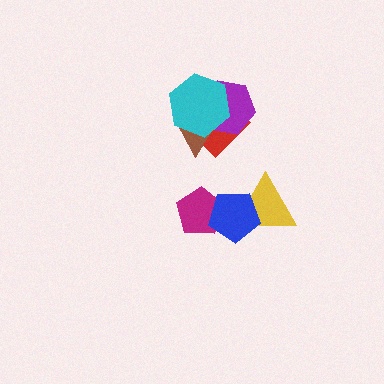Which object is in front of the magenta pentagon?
The blue pentagon is in front of the magenta pentagon.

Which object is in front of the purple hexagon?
The cyan hexagon is in front of the purple hexagon.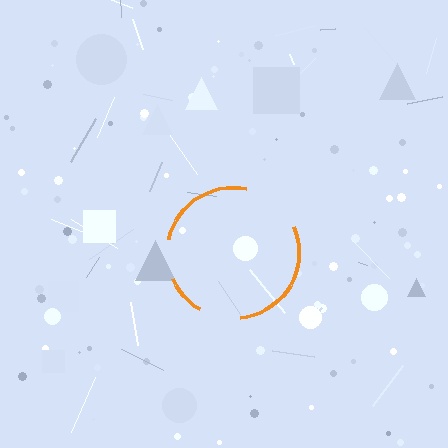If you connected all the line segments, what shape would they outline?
They would outline a circle.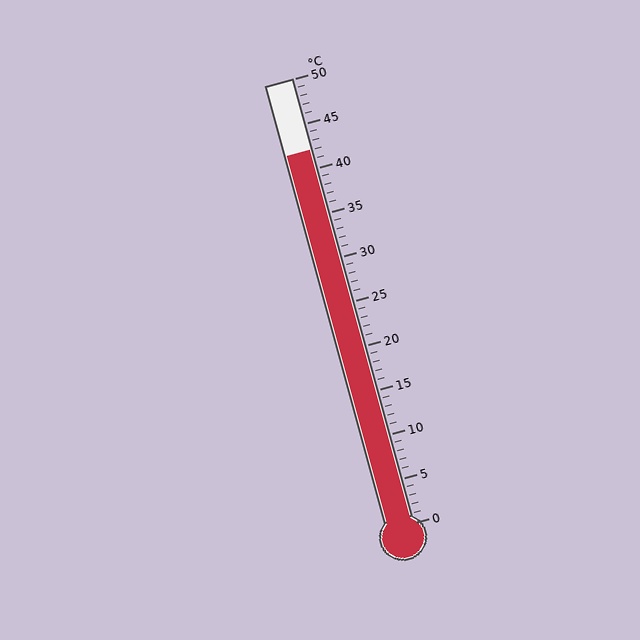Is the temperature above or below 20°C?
The temperature is above 20°C.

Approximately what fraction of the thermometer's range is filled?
The thermometer is filled to approximately 85% of its range.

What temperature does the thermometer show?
The thermometer shows approximately 42°C.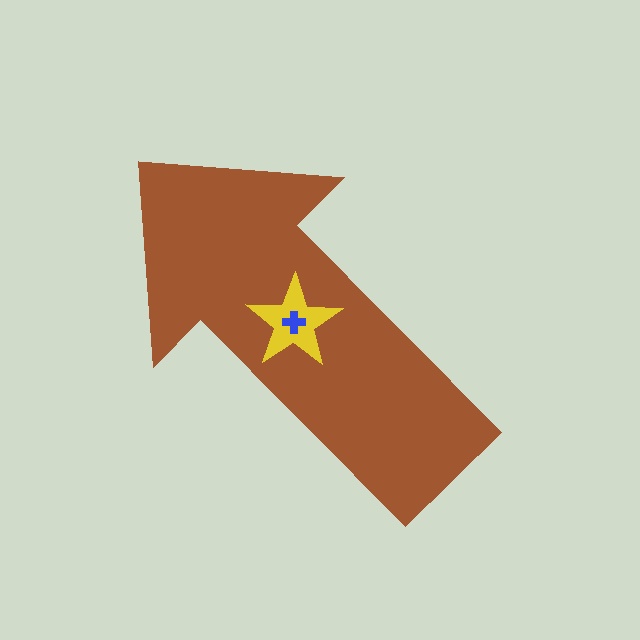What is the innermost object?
The blue cross.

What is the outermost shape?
The brown arrow.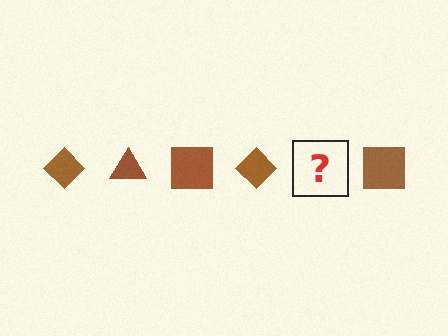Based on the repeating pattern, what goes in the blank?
The blank should be a brown triangle.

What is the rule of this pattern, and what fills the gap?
The rule is that the pattern cycles through diamond, triangle, square shapes in brown. The gap should be filled with a brown triangle.